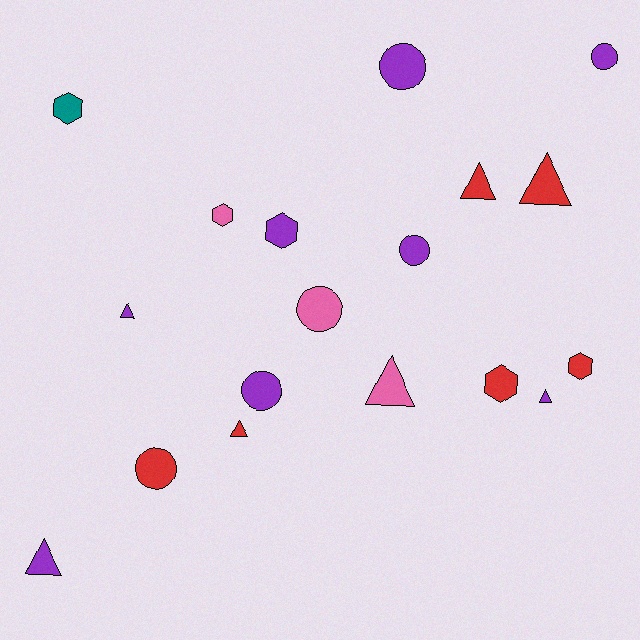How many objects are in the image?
There are 18 objects.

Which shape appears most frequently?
Triangle, with 7 objects.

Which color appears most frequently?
Purple, with 8 objects.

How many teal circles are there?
There are no teal circles.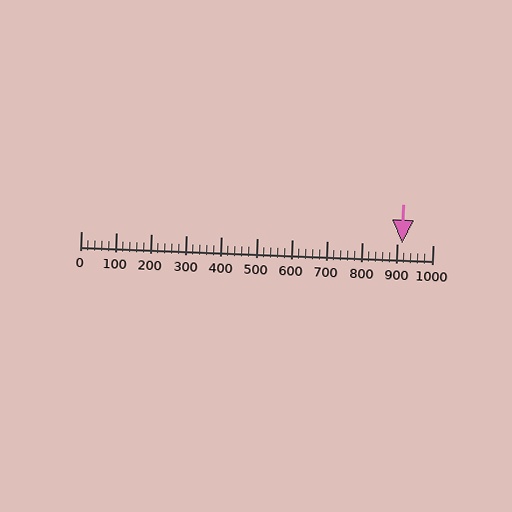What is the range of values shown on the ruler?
The ruler shows values from 0 to 1000.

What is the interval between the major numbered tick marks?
The major tick marks are spaced 100 units apart.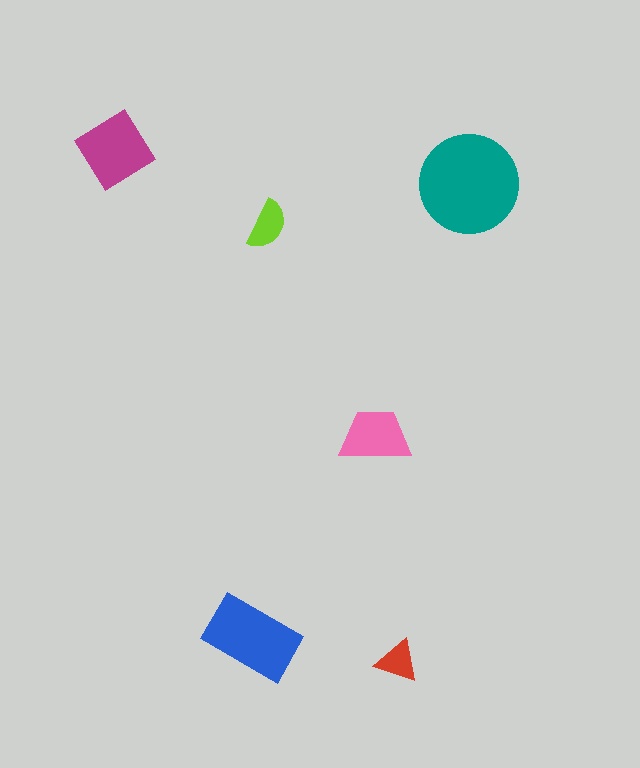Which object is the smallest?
The red triangle.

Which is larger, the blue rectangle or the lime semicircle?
The blue rectangle.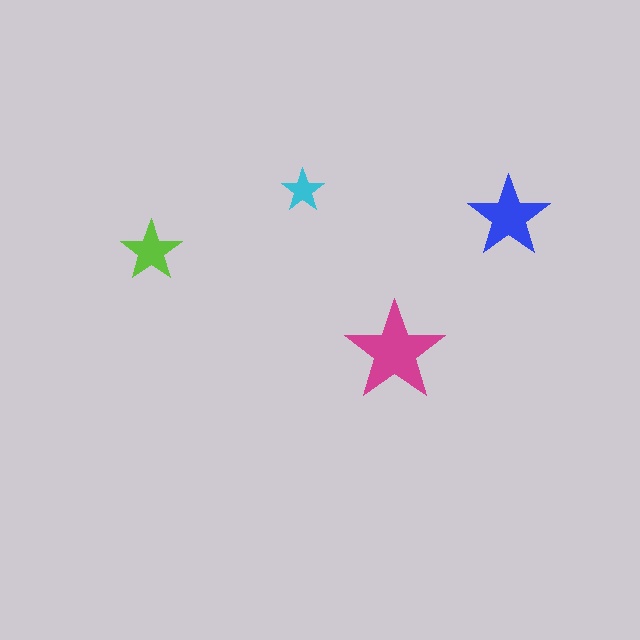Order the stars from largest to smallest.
the magenta one, the blue one, the lime one, the cyan one.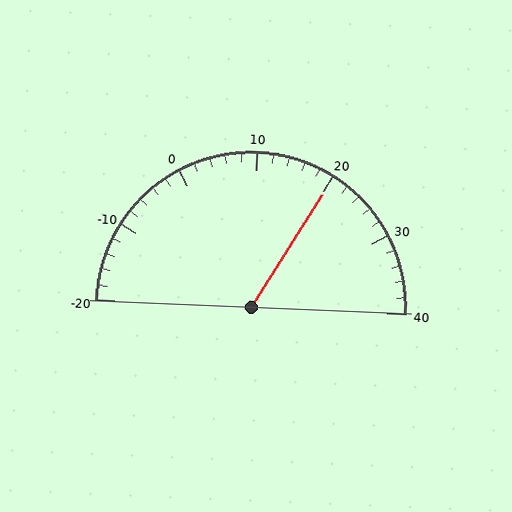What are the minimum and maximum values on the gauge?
The gauge ranges from -20 to 40.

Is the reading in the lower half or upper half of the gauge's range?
The reading is in the upper half of the range (-20 to 40).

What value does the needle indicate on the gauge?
The needle indicates approximately 20.